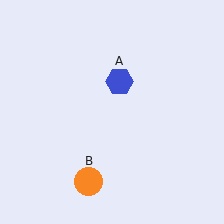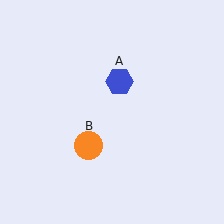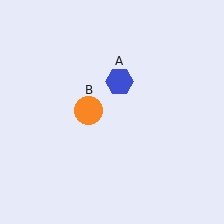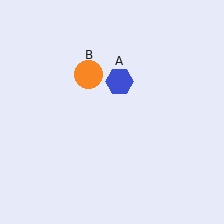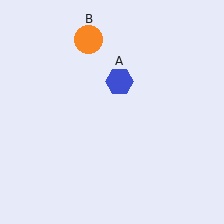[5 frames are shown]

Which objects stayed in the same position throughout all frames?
Blue hexagon (object A) remained stationary.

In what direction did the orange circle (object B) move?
The orange circle (object B) moved up.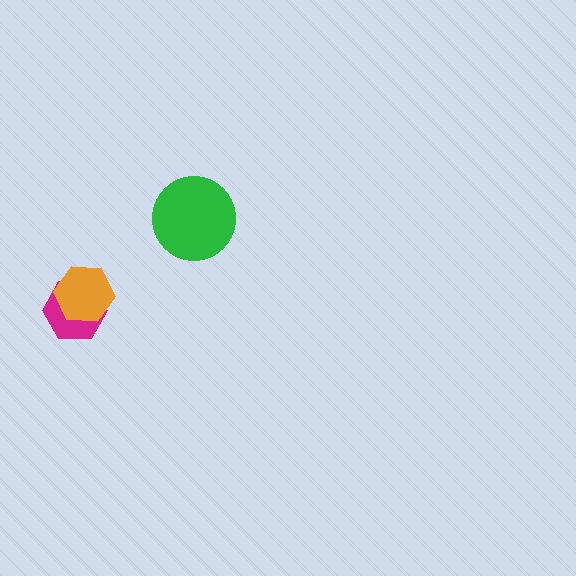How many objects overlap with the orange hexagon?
1 object overlaps with the orange hexagon.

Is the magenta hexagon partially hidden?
Yes, it is partially covered by another shape.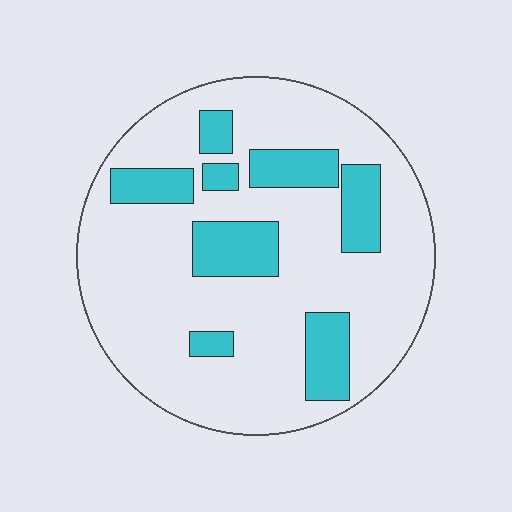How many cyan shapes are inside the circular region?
8.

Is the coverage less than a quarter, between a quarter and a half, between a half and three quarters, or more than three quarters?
Less than a quarter.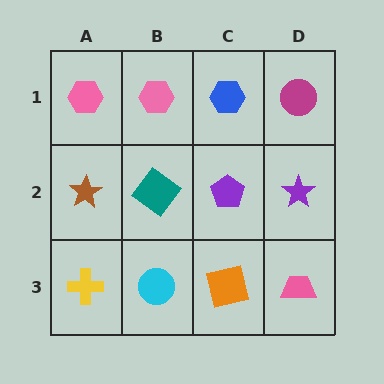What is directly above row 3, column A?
A brown star.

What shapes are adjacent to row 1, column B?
A teal diamond (row 2, column B), a pink hexagon (row 1, column A), a blue hexagon (row 1, column C).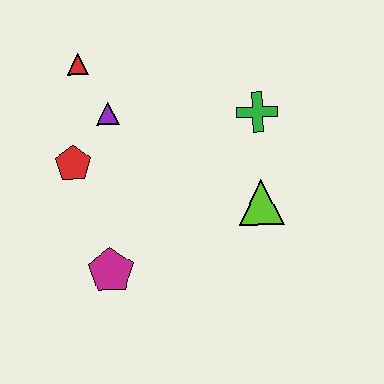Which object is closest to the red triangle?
The purple triangle is closest to the red triangle.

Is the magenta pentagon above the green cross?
No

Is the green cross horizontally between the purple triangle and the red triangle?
No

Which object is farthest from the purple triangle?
The lime triangle is farthest from the purple triangle.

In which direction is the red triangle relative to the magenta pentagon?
The red triangle is above the magenta pentagon.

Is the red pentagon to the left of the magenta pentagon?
Yes